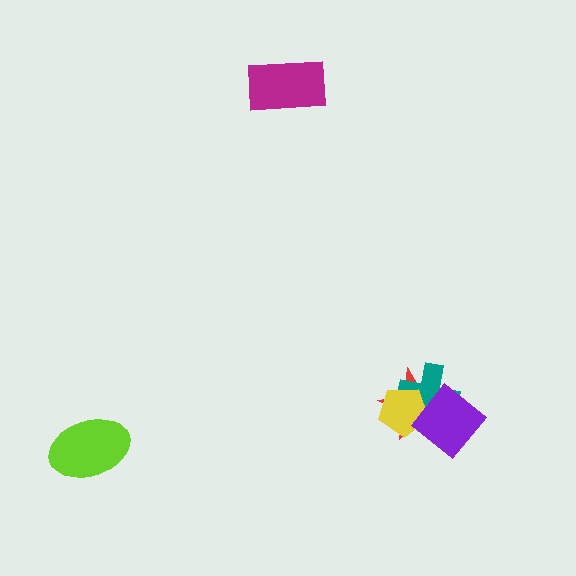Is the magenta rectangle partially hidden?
No, no other shape covers it.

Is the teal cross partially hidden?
Yes, it is partially covered by another shape.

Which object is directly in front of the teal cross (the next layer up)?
The yellow pentagon is directly in front of the teal cross.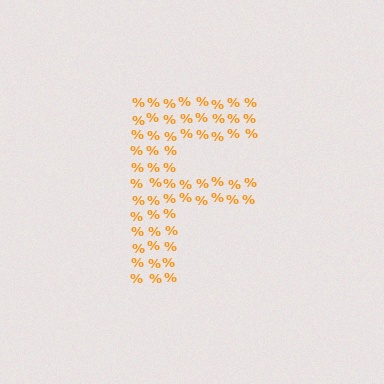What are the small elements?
The small elements are percent signs.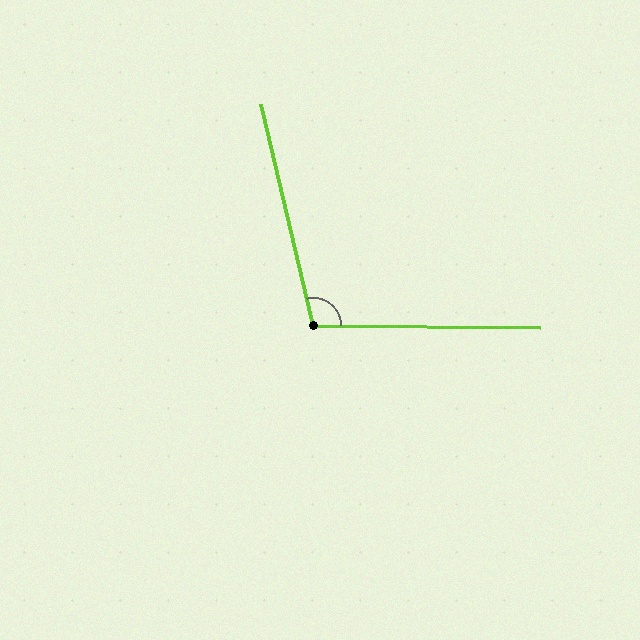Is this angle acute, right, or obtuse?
It is obtuse.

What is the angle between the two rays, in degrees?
Approximately 104 degrees.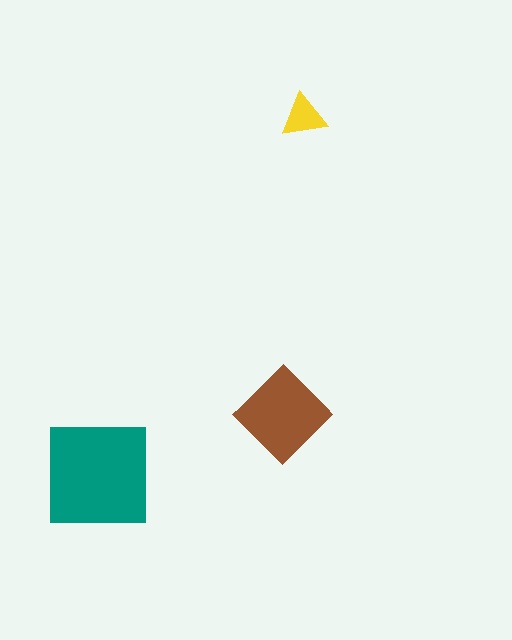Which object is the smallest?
The yellow triangle.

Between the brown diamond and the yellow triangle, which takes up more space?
The brown diamond.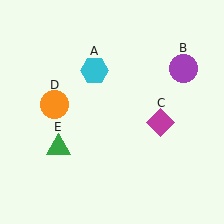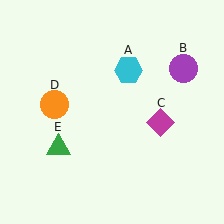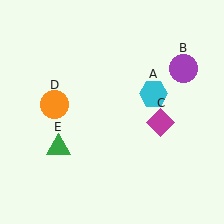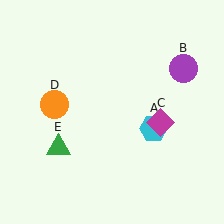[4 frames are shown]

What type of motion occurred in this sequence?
The cyan hexagon (object A) rotated clockwise around the center of the scene.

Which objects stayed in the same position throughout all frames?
Purple circle (object B) and magenta diamond (object C) and orange circle (object D) and green triangle (object E) remained stationary.